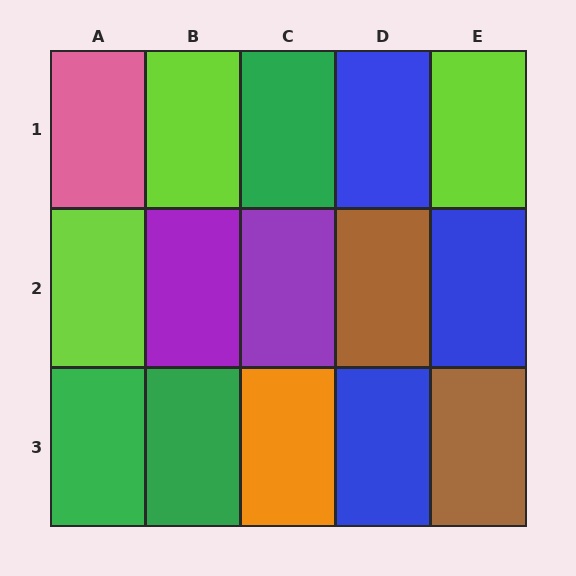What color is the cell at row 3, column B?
Green.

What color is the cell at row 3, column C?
Orange.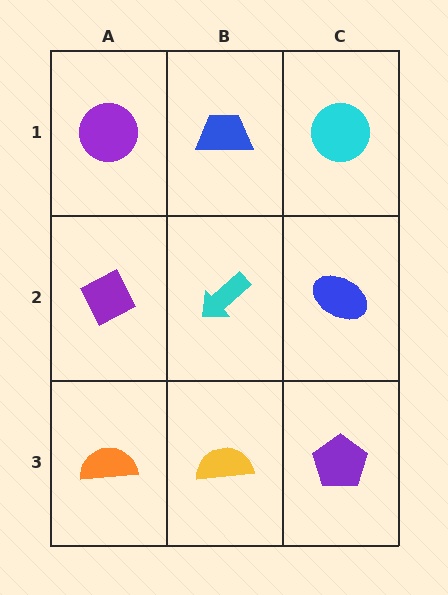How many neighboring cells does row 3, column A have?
2.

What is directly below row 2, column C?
A purple pentagon.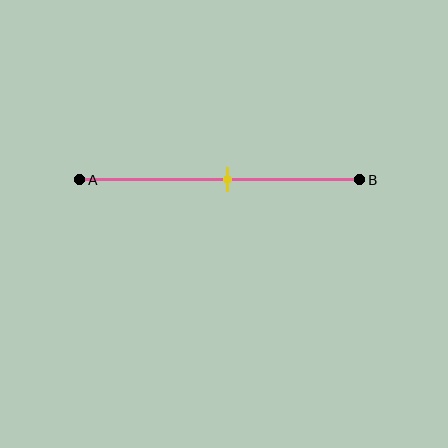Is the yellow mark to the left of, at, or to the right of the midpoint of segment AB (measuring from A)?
The yellow mark is approximately at the midpoint of segment AB.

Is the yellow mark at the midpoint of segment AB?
Yes, the mark is approximately at the midpoint.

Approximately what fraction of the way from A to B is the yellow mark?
The yellow mark is approximately 55% of the way from A to B.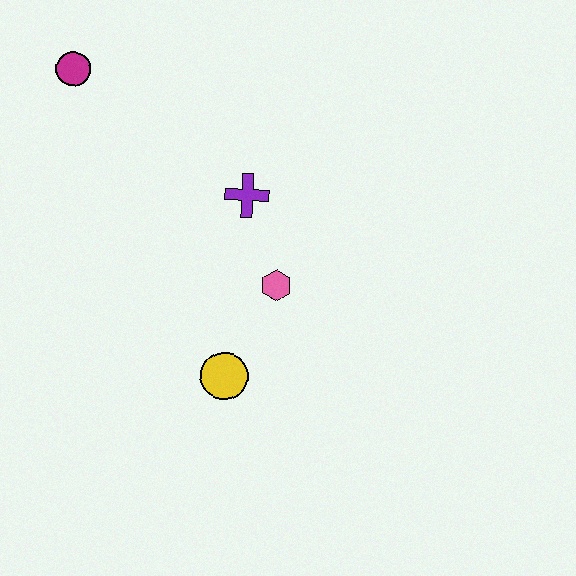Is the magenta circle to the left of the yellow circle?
Yes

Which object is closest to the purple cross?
The pink hexagon is closest to the purple cross.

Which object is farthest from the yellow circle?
The magenta circle is farthest from the yellow circle.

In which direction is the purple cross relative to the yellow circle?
The purple cross is above the yellow circle.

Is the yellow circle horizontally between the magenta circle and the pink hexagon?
Yes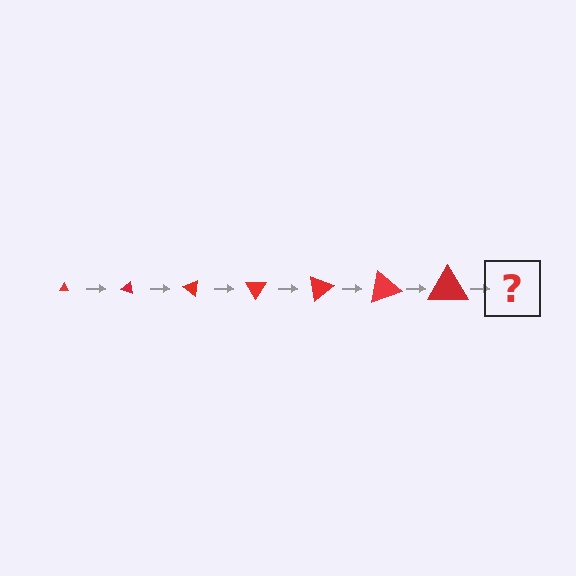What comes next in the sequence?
The next element should be a triangle, larger than the previous one and rotated 140 degrees from the start.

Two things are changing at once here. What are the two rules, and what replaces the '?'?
The two rules are that the triangle grows larger each step and it rotates 20 degrees each step. The '?' should be a triangle, larger than the previous one and rotated 140 degrees from the start.